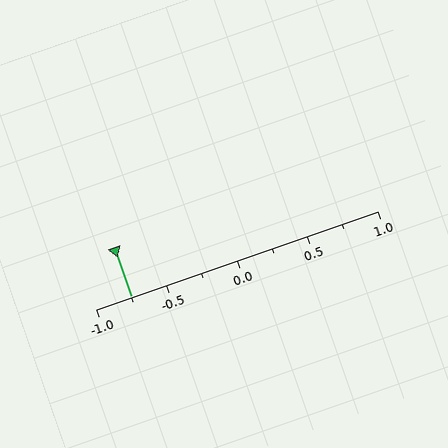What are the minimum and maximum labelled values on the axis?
The axis runs from -1.0 to 1.0.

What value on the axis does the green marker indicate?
The marker indicates approximately -0.75.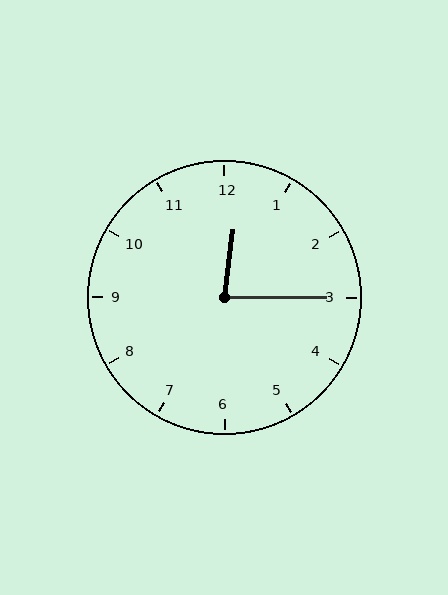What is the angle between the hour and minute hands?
Approximately 82 degrees.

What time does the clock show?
12:15.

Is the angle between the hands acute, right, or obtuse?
It is acute.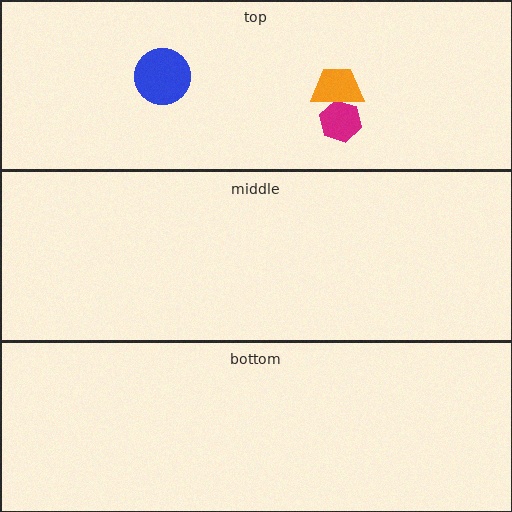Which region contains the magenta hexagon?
The top region.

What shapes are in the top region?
The blue circle, the magenta hexagon, the orange trapezoid.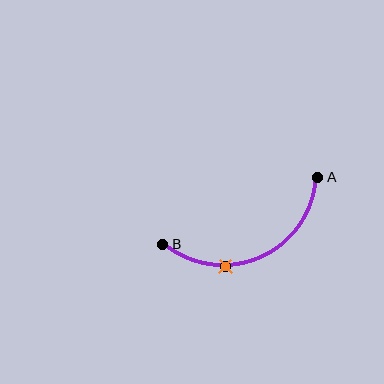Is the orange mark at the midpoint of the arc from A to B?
No. The orange mark lies on the arc but is closer to endpoint B. The arc midpoint would be at the point on the curve equidistant along the arc from both A and B.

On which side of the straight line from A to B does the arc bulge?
The arc bulges below the straight line connecting A and B.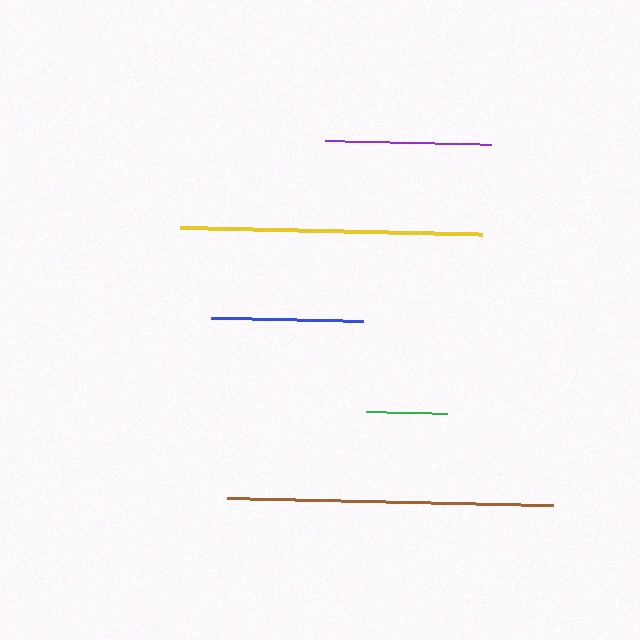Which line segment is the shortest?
The green line is the shortest at approximately 81 pixels.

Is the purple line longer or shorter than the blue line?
The purple line is longer than the blue line.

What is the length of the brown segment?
The brown segment is approximately 326 pixels long.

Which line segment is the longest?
The brown line is the longest at approximately 326 pixels.